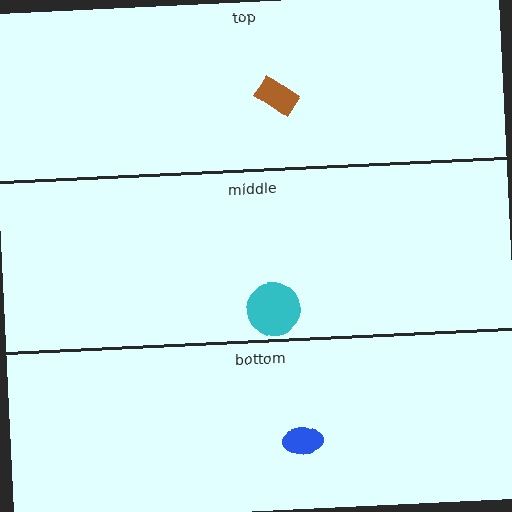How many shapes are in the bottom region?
1.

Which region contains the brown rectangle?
The top region.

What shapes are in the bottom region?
The blue ellipse.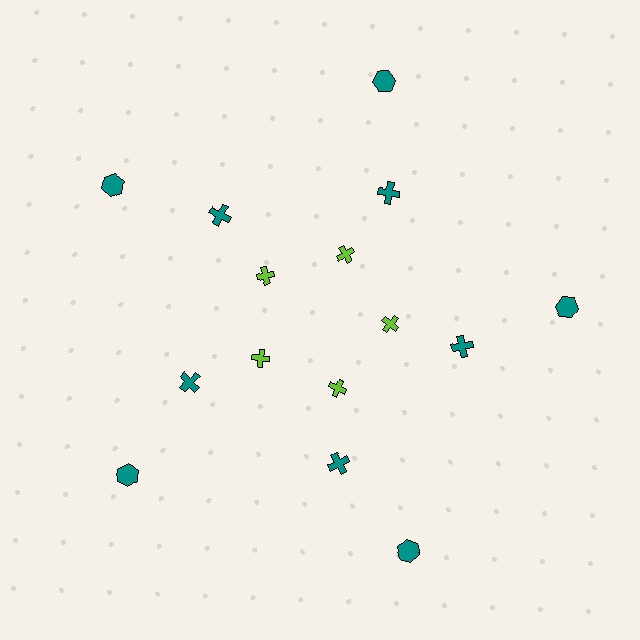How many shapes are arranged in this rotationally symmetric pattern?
There are 15 shapes, arranged in 5 groups of 3.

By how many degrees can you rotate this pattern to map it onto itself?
The pattern maps onto itself every 72 degrees of rotation.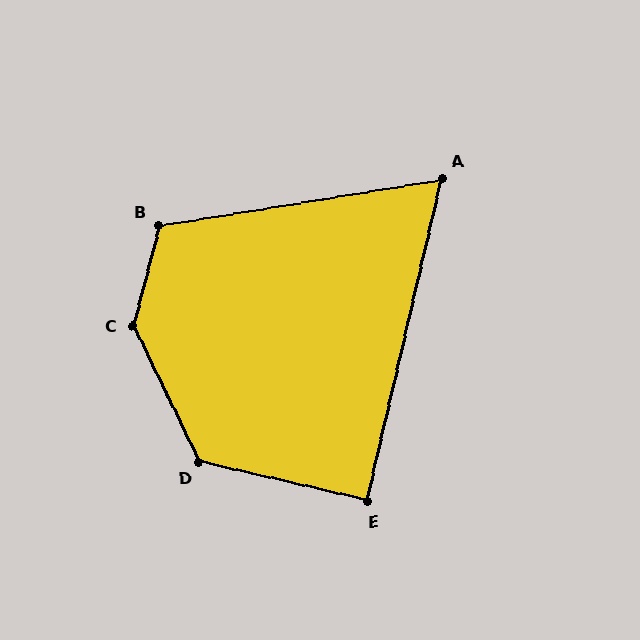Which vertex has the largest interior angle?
C, at approximately 140 degrees.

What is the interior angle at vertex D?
Approximately 128 degrees (obtuse).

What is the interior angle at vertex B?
Approximately 114 degrees (obtuse).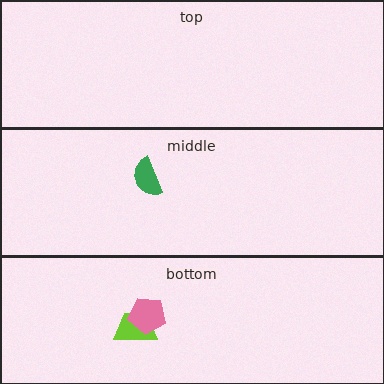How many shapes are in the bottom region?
2.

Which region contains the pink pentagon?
The bottom region.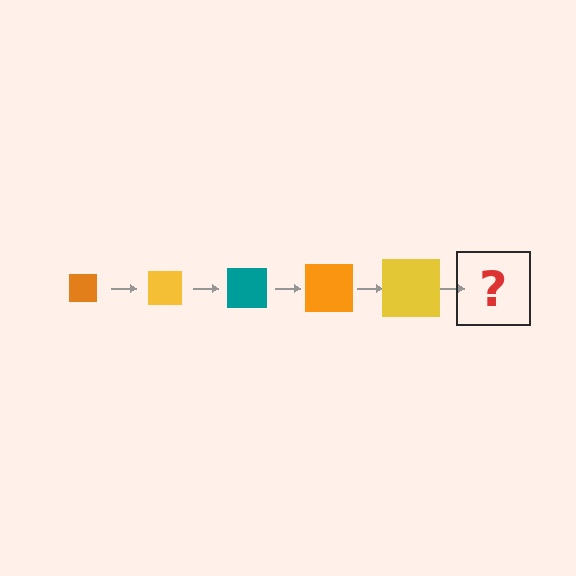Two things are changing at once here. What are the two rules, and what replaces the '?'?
The two rules are that the square grows larger each step and the color cycles through orange, yellow, and teal. The '?' should be a teal square, larger than the previous one.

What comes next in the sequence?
The next element should be a teal square, larger than the previous one.